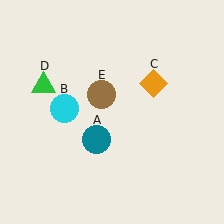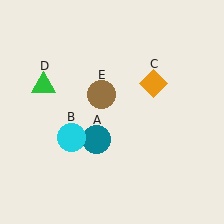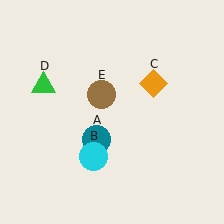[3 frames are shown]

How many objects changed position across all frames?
1 object changed position: cyan circle (object B).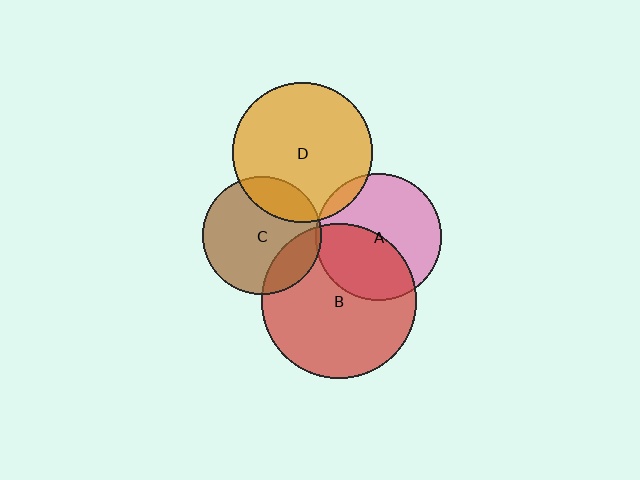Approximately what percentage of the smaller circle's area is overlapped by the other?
Approximately 20%.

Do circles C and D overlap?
Yes.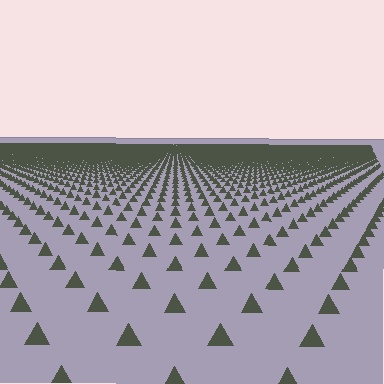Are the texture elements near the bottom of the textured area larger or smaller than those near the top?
Larger. Near the bottom, elements are closer to the viewer and appear at a bigger on-screen size.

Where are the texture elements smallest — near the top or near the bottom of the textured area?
Near the top.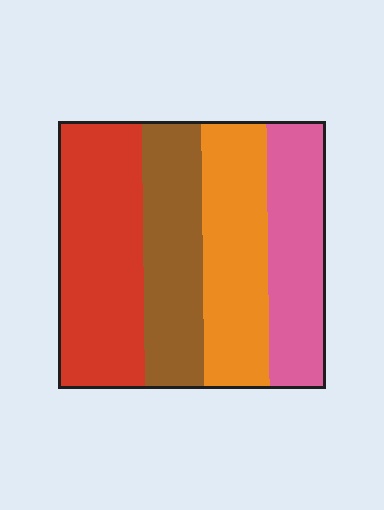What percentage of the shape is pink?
Pink covers about 20% of the shape.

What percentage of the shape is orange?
Orange takes up about one quarter (1/4) of the shape.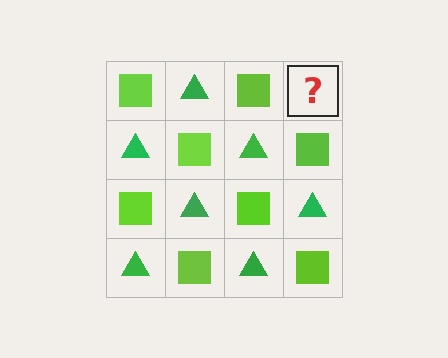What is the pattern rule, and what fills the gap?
The rule is that it alternates lime square and green triangle in a checkerboard pattern. The gap should be filled with a green triangle.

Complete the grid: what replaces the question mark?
The question mark should be replaced with a green triangle.